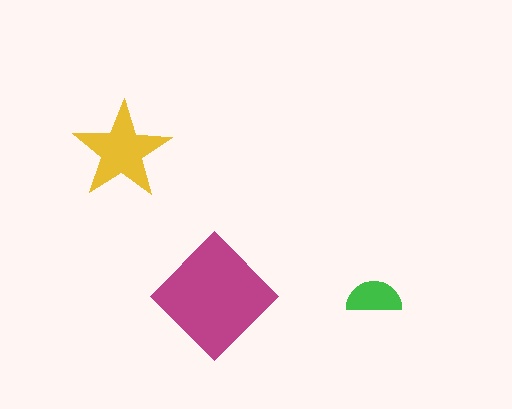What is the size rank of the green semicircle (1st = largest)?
3rd.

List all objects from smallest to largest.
The green semicircle, the yellow star, the magenta diamond.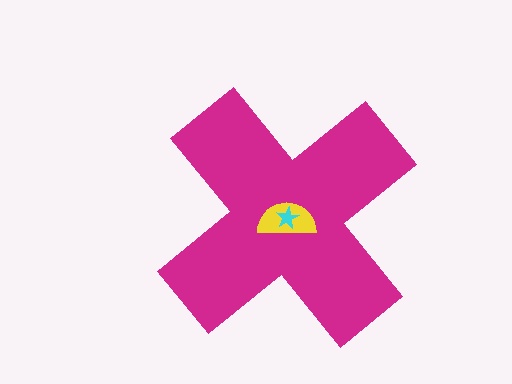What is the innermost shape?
The cyan star.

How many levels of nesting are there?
3.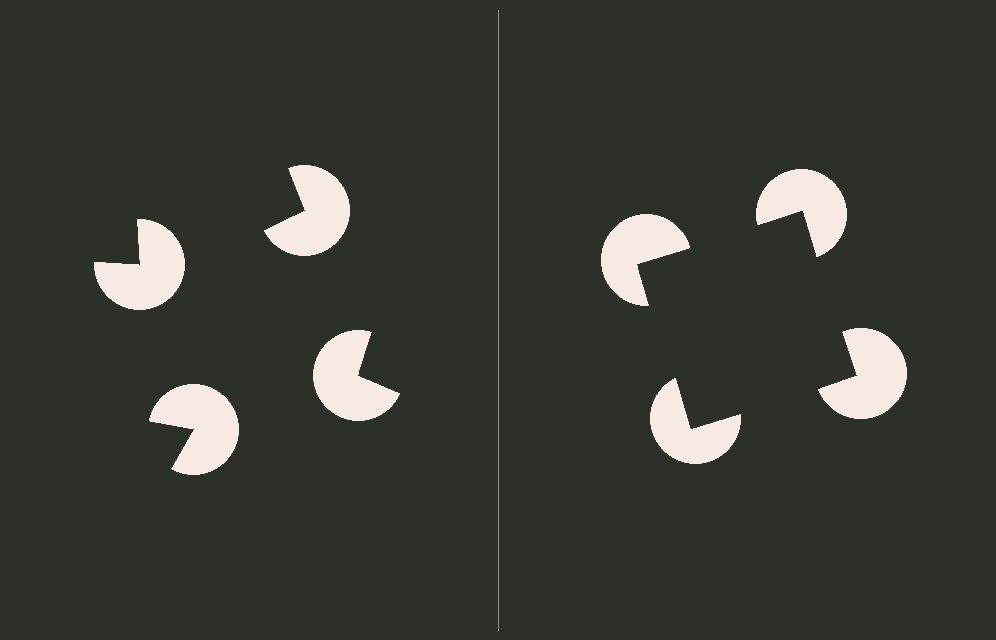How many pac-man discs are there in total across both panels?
8 — 4 on each side.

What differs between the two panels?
The pac-man discs are positioned identically on both sides; only the wedge orientations differ. On the right they align to a square; on the left they are misaligned.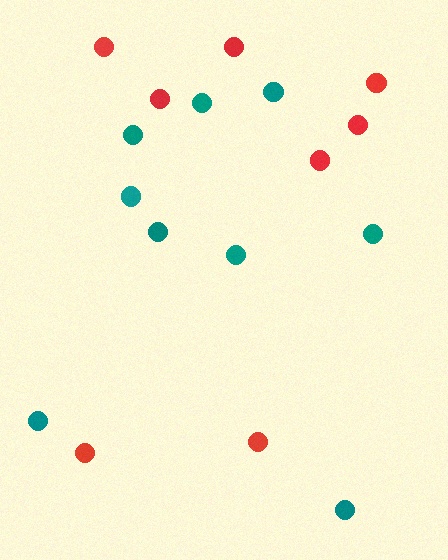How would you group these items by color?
There are 2 groups: one group of red circles (8) and one group of teal circles (9).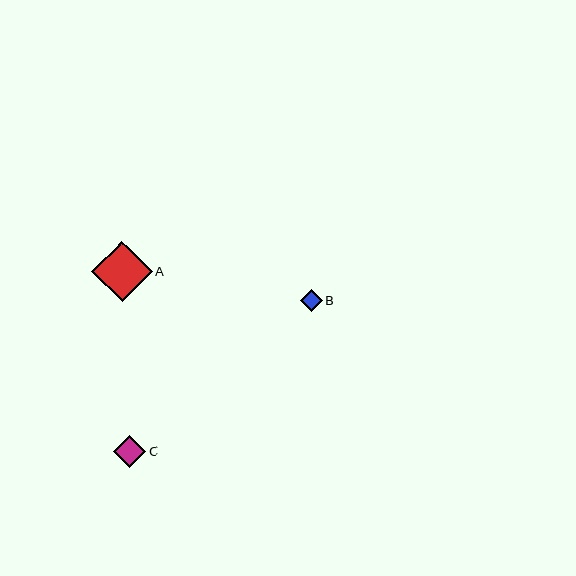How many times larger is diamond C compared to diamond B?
Diamond C is approximately 1.5 times the size of diamond B.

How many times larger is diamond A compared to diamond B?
Diamond A is approximately 2.8 times the size of diamond B.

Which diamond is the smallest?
Diamond B is the smallest with a size of approximately 22 pixels.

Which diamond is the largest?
Diamond A is the largest with a size of approximately 60 pixels.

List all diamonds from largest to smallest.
From largest to smallest: A, C, B.